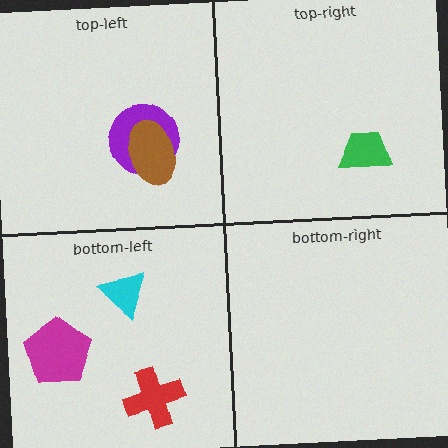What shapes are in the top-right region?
The green trapezoid.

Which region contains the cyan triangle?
The bottom-left region.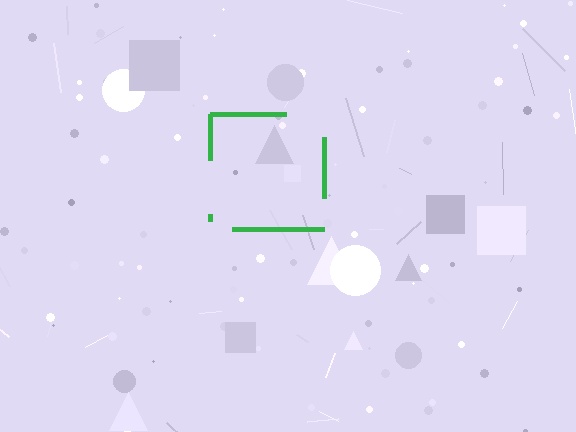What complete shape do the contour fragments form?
The contour fragments form a square.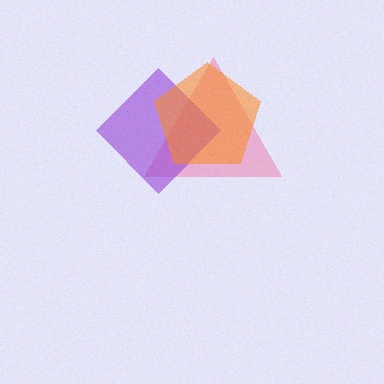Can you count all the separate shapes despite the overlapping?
Yes, there are 3 separate shapes.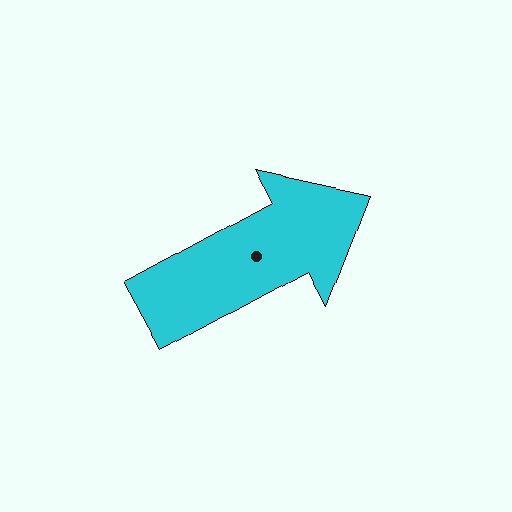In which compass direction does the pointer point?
Northeast.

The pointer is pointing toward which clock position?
Roughly 2 o'clock.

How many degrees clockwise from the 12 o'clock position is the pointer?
Approximately 62 degrees.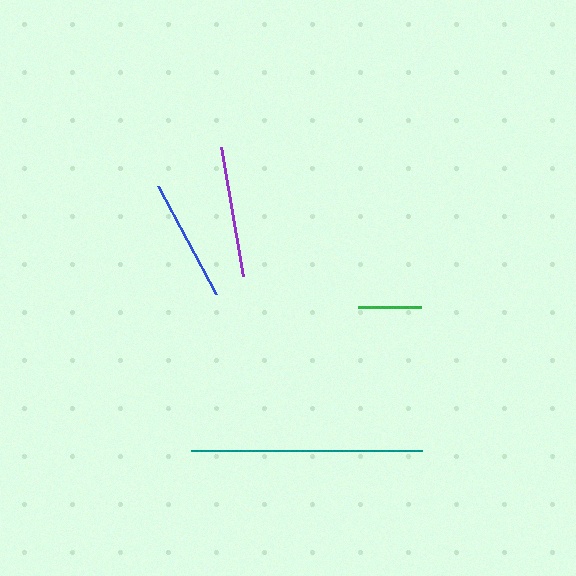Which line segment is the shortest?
The green line is the shortest at approximately 63 pixels.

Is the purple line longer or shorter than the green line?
The purple line is longer than the green line.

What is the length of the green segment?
The green segment is approximately 63 pixels long.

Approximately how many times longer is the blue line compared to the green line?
The blue line is approximately 2.0 times the length of the green line.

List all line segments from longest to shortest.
From longest to shortest: teal, purple, blue, green.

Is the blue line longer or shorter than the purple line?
The purple line is longer than the blue line.